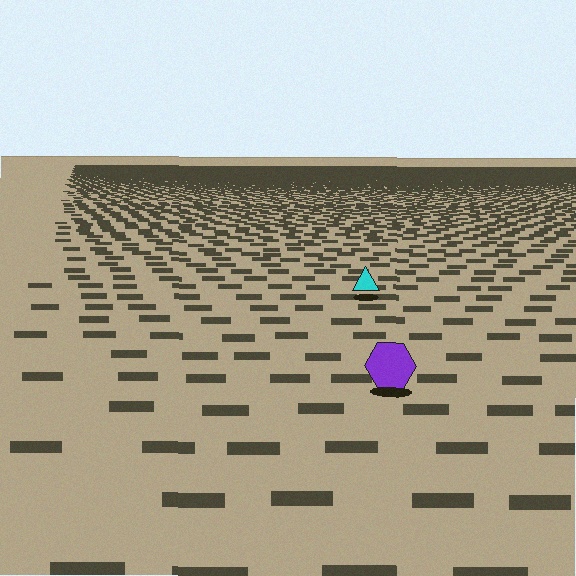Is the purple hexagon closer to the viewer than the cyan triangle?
Yes. The purple hexagon is closer — you can tell from the texture gradient: the ground texture is coarser near it.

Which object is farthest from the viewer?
The cyan triangle is farthest from the viewer. It appears smaller and the ground texture around it is denser.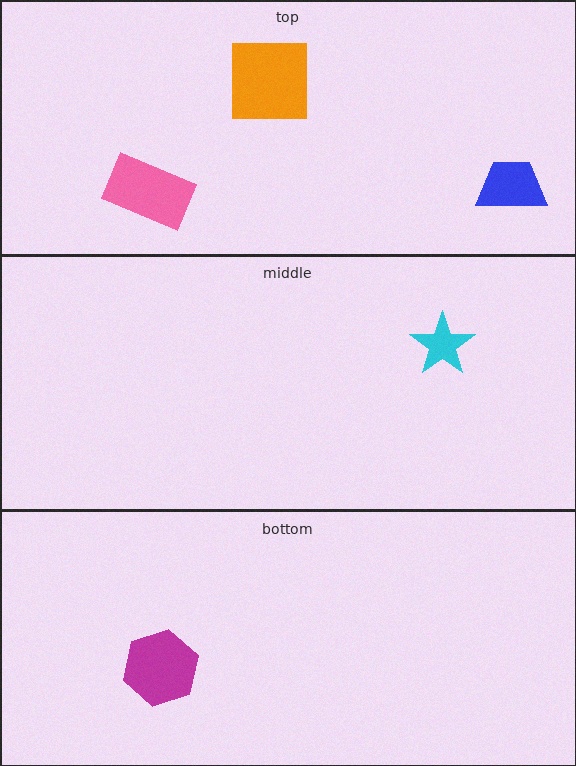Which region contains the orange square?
The top region.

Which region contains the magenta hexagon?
The bottom region.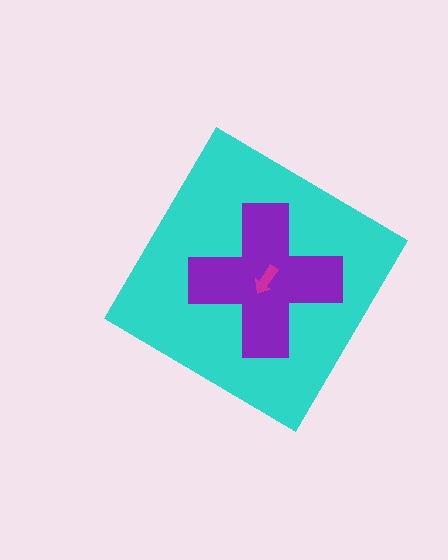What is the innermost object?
The magenta arrow.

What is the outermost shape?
The cyan diamond.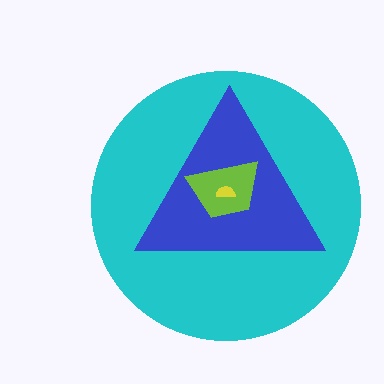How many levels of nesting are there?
4.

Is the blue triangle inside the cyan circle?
Yes.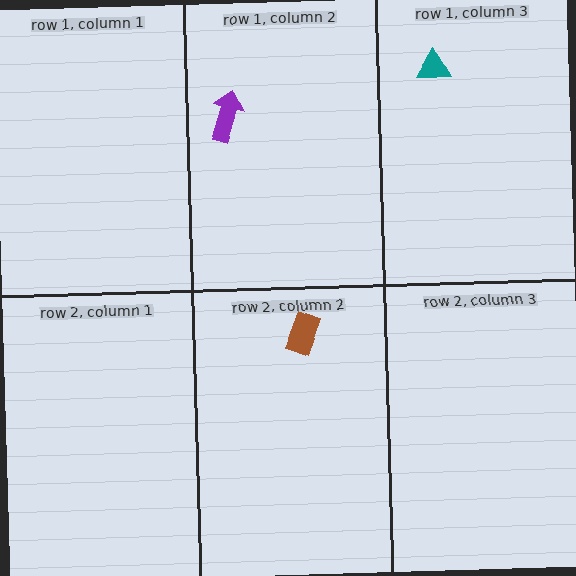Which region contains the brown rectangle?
The row 2, column 2 region.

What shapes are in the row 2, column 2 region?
The brown rectangle.